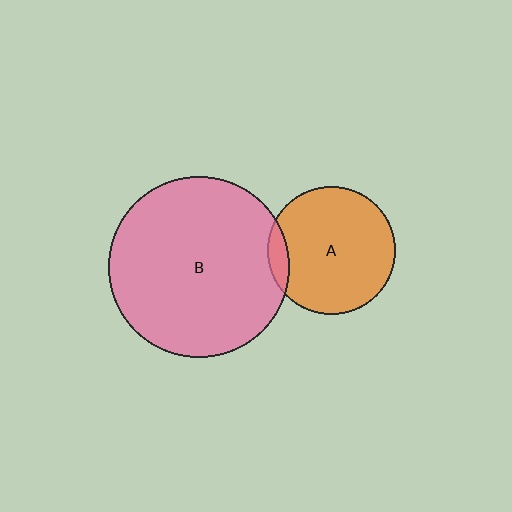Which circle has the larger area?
Circle B (pink).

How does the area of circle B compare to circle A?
Approximately 2.0 times.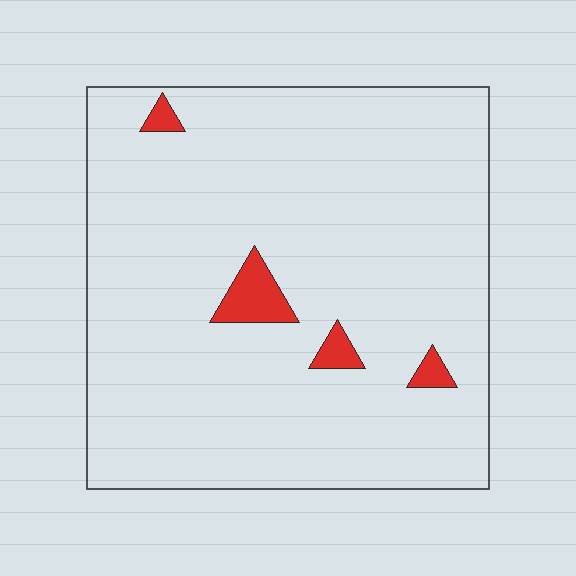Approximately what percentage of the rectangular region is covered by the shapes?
Approximately 5%.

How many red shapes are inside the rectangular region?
4.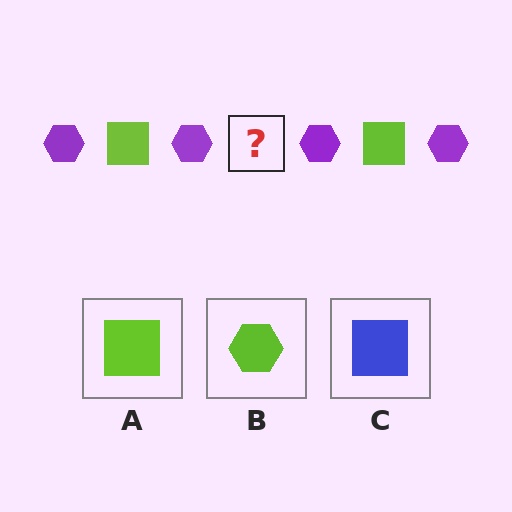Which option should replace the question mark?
Option A.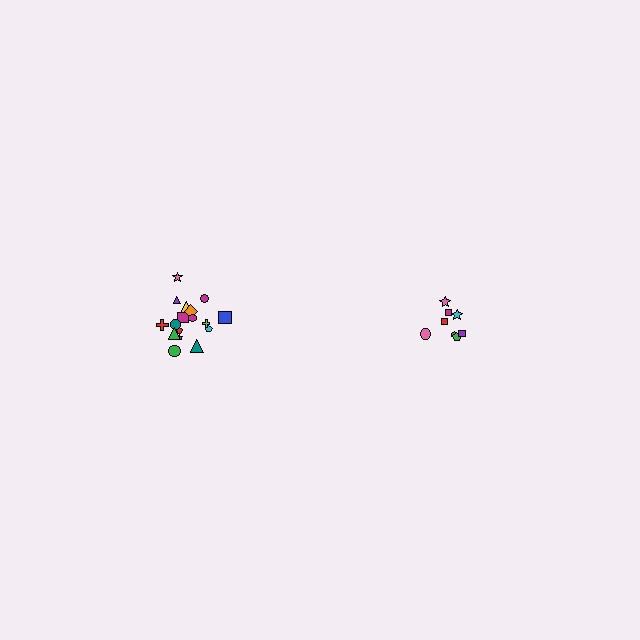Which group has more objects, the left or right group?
The left group.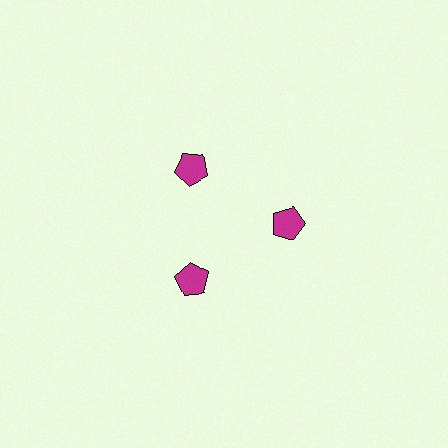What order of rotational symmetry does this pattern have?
This pattern has 3-fold rotational symmetry.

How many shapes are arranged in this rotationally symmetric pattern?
There are 3 shapes, arranged in 3 groups of 1.